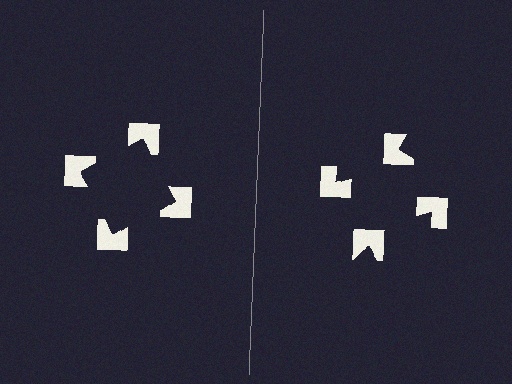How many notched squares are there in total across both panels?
8 — 4 on each side.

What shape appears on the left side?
An illusory square.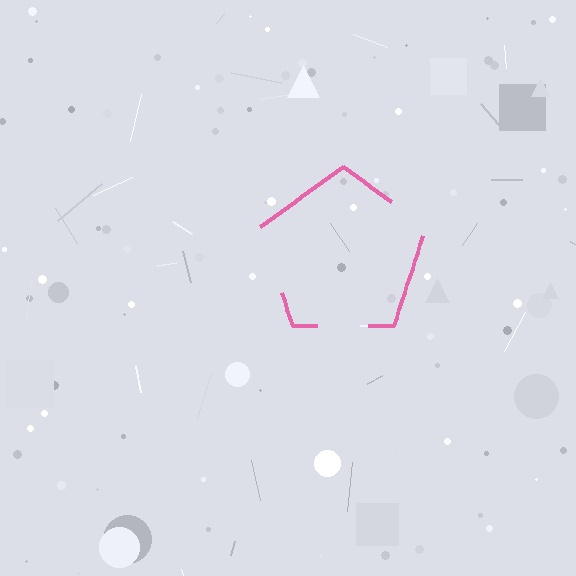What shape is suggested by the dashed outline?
The dashed outline suggests a pentagon.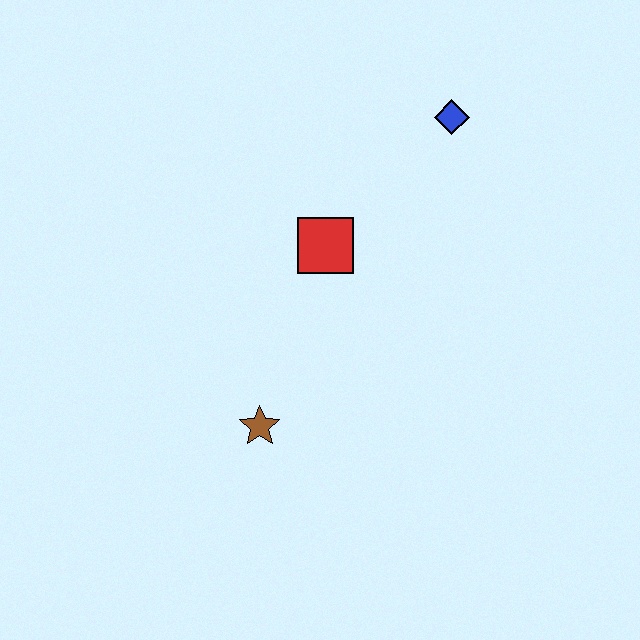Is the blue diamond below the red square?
No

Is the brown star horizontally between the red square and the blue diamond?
No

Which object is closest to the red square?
The blue diamond is closest to the red square.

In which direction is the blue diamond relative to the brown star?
The blue diamond is above the brown star.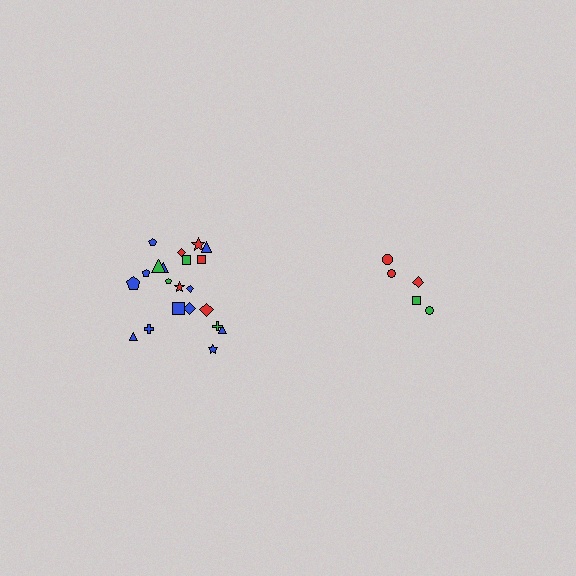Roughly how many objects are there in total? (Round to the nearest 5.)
Roughly 25 objects in total.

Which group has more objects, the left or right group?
The left group.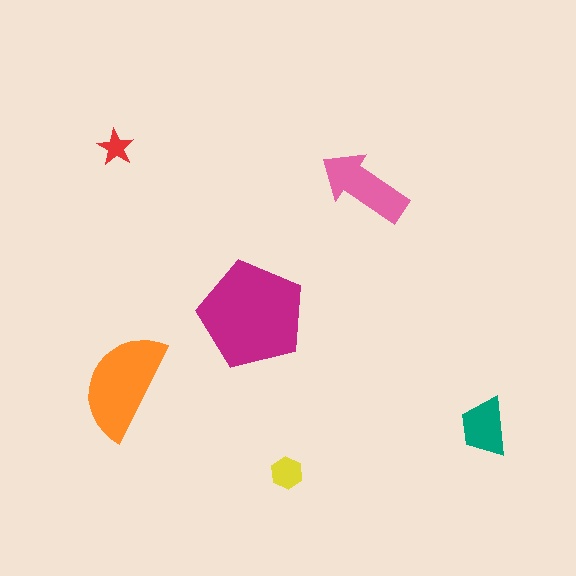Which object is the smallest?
The red star.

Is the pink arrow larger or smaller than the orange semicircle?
Smaller.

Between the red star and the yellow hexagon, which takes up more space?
The yellow hexagon.